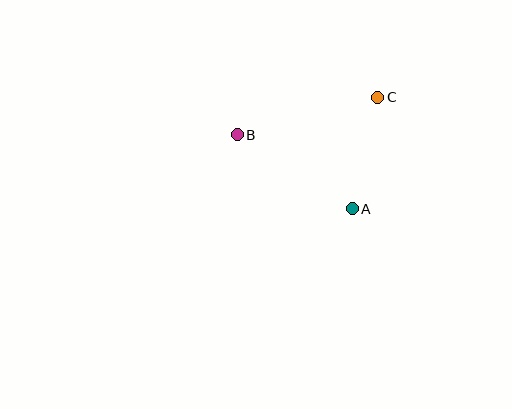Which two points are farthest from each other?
Points B and C are farthest from each other.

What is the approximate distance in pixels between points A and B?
The distance between A and B is approximately 137 pixels.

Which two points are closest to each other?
Points A and C are closest to each other.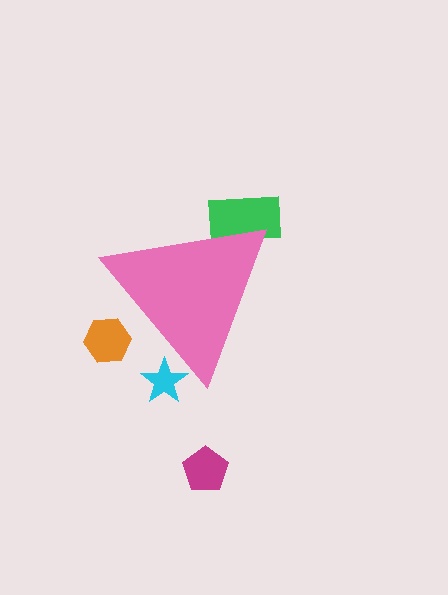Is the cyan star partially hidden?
Yes, the cyan star is partially hidden behind the pink triangle.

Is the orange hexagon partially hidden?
Yes, the orange hexagon is partially hidden behind the pink triangle.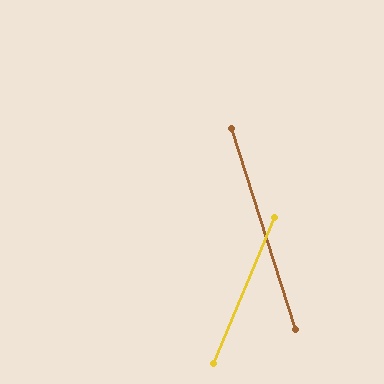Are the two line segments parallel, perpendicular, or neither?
Neither parallel nor perpendicular — they differ by about 40°.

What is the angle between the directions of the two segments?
Approximately 40 degrees.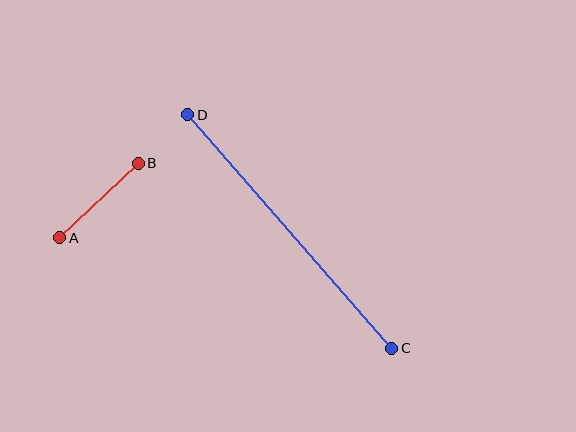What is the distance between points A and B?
The distance is approximately 108 pixels.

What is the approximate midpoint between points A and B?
The midpoint is at approximately (99, 200) pixels.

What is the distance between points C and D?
The distance is approximately 310 pixels.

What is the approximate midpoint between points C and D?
The midpoint is at approximately (290, 232) pixels.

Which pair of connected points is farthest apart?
Points C and D are farthest apart.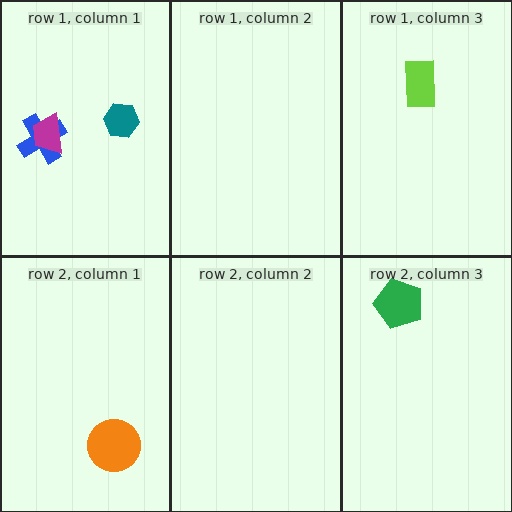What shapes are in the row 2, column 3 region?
The green pentagon.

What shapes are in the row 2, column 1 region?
The orange circle.